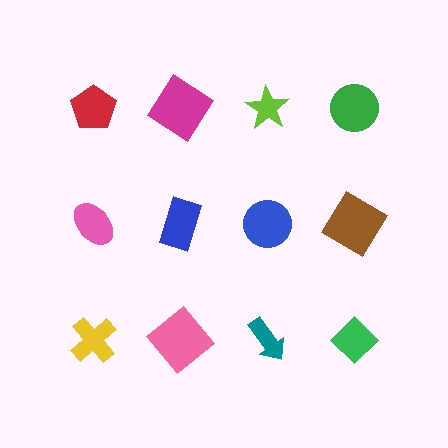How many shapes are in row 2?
4 shapes.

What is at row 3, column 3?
A teal arrow.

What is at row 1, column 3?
A lime star.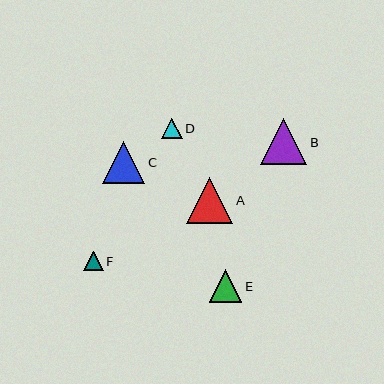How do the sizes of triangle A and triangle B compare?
Triangle A and triangle B are approximately the same size.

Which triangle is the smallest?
Triangle F is the smallest with a size of approximately 20 pixels.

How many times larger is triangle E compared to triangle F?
Triangle E is approximately 1.6 times the size of triangle F.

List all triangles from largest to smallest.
From largest to smallest: A, B, C, E, D, F.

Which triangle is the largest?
Triangle A is the largest with a size of approximately 46 pixels.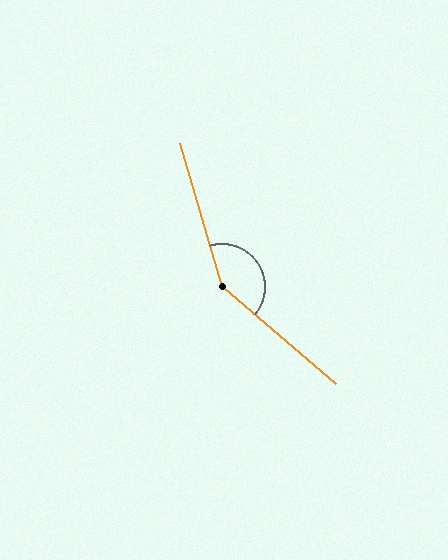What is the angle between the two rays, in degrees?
Approximately 147 degrees.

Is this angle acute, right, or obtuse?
It is obtuse.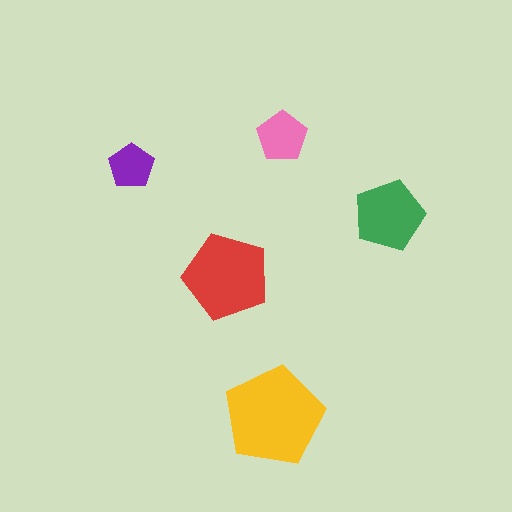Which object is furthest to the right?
The green pentagon is rightmost.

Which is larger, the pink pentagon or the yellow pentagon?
The yellow one.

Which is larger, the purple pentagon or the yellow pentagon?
The yellow one.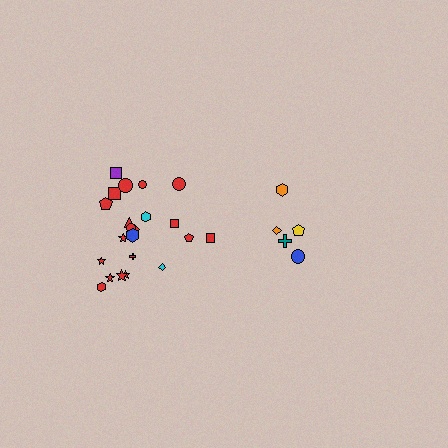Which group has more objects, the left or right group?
The left group.